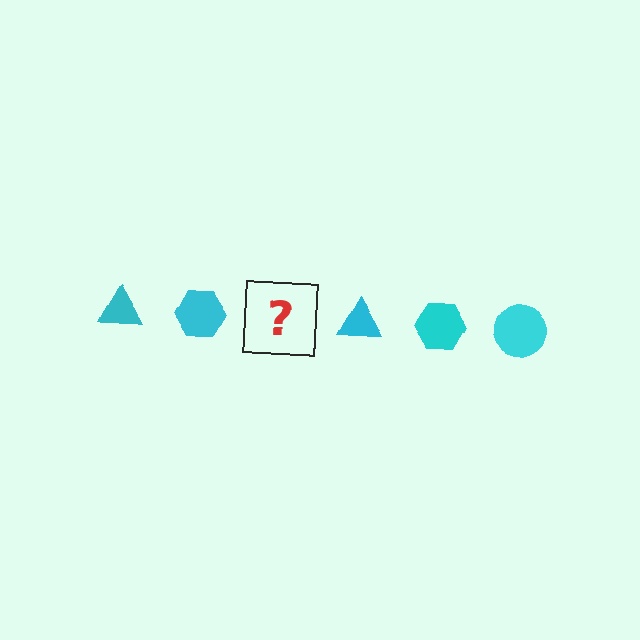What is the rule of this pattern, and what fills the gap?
The rule is that the pattern cycles through triangle, hexagon, circle shapes in cyan. The gap should be filled with a cyan circle.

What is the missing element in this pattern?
The missing element is a cyan circle.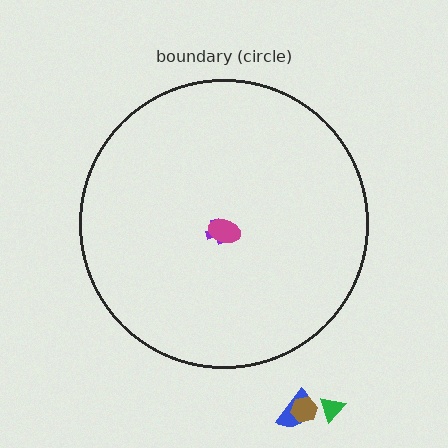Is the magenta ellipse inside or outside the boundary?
Inside.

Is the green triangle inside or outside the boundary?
Outside.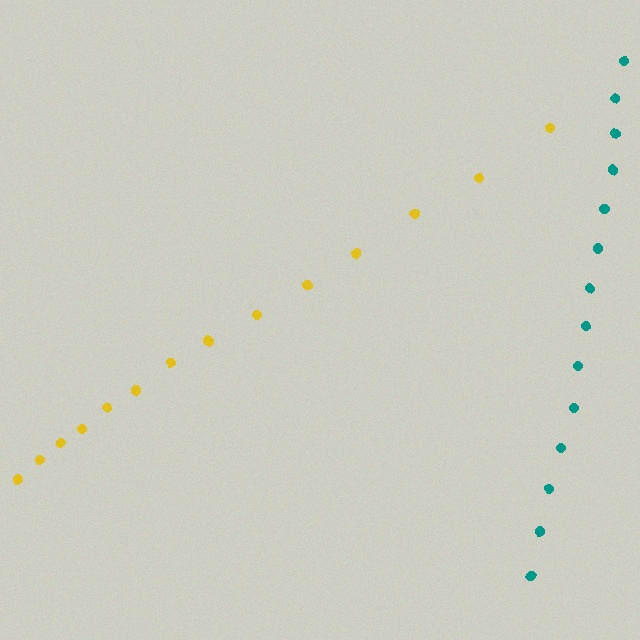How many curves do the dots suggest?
There are 2 distinct paths.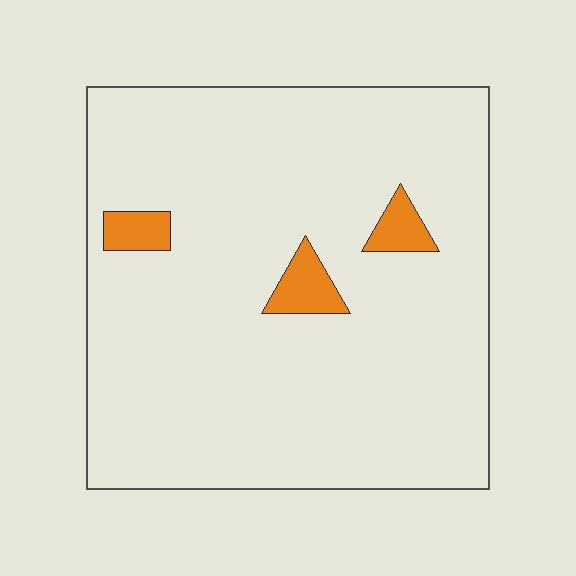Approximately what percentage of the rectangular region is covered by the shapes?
Approximately 5%.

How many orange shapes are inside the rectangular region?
3.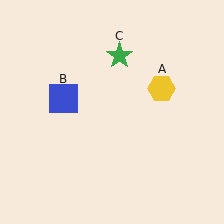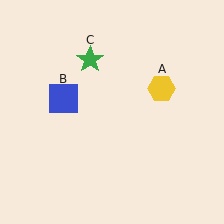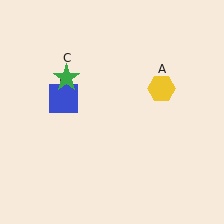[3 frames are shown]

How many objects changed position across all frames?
1 object changed position: green star (object C).